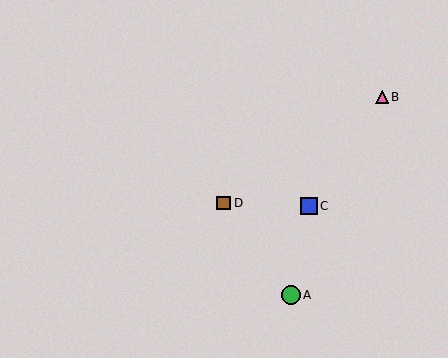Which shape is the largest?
The green circle (labeled A) is the largest.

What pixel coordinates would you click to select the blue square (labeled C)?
Click at (309, 206) to select the blue square C.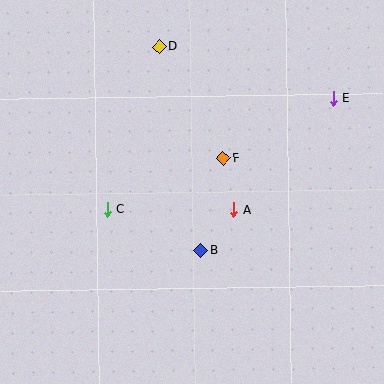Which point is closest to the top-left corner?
Point D is closest to the top-left corner.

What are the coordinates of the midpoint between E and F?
The midpoint between E and F is at (278, 128).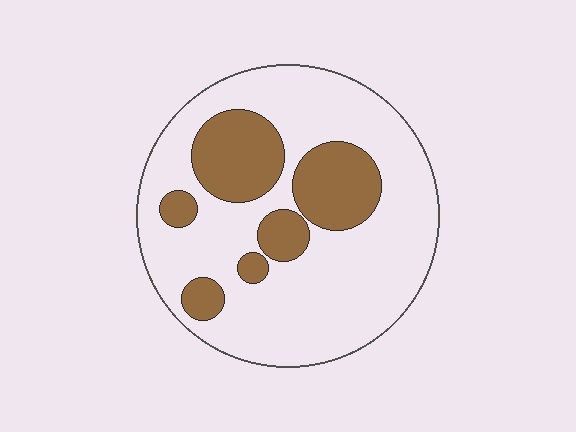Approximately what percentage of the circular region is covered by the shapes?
Approximately 25%.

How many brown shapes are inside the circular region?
6.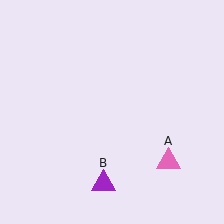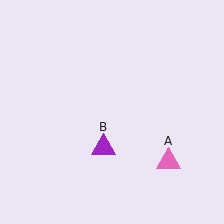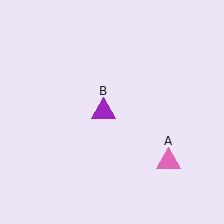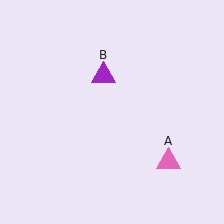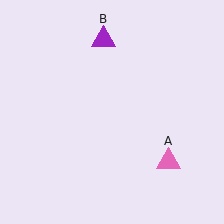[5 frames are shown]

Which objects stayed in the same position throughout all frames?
Pink triangle (object A) remained stationary.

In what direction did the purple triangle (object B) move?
The purple triangle (object B) moved up.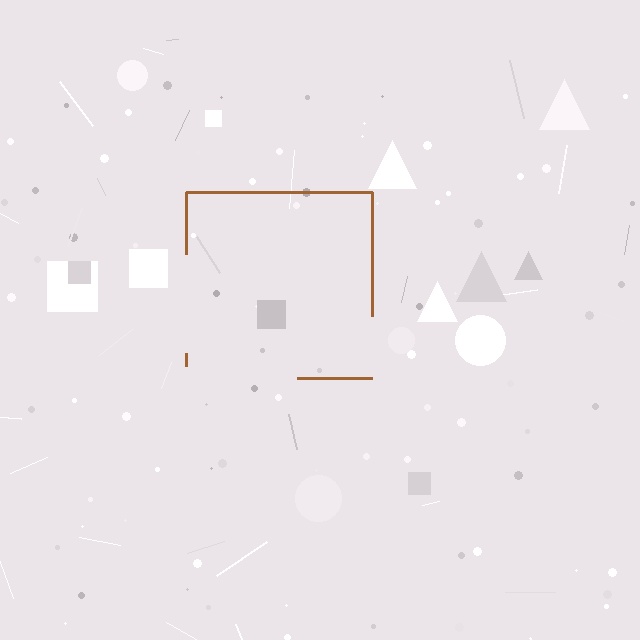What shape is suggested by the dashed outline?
The dashed outline suggests a square.